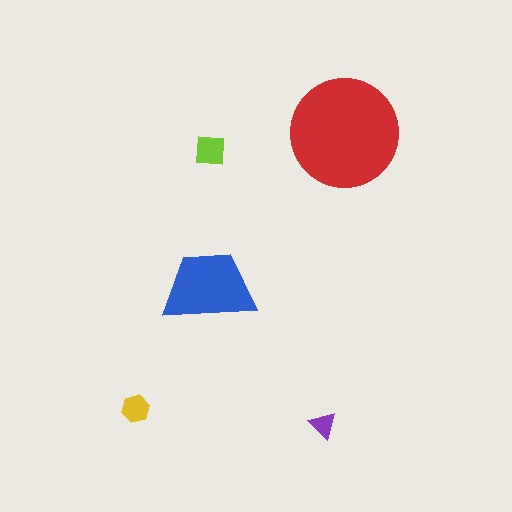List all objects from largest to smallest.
The red circle, the blue trapezoid, the lime square, the yellow hexagon, the purple triangle.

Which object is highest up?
The red circle is topmost.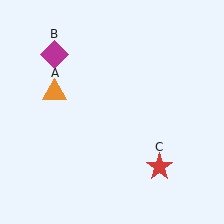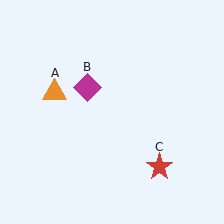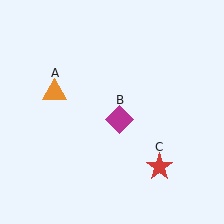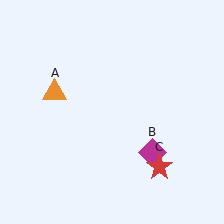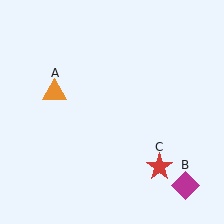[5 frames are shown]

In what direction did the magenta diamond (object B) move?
The magenta diamond (object B) moved down and to the right.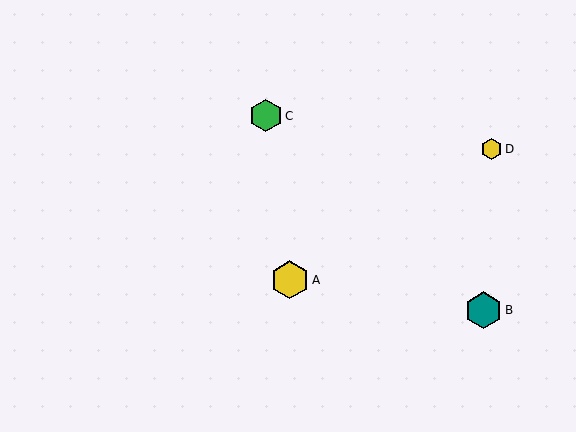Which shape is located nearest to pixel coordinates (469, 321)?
The teal hexagon (labeled B) at (483, 310) is nearest to that location.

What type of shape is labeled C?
Shape C is a green hexagon.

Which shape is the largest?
The yellow hexagon (labeled A) is the largest.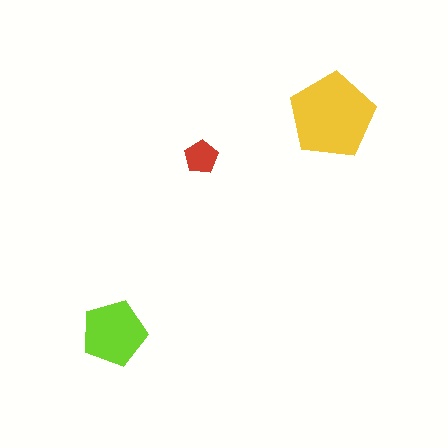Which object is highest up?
The yellow pentagon is topmost.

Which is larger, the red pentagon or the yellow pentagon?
The yellow one.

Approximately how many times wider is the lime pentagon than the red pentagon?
About 2 times wider.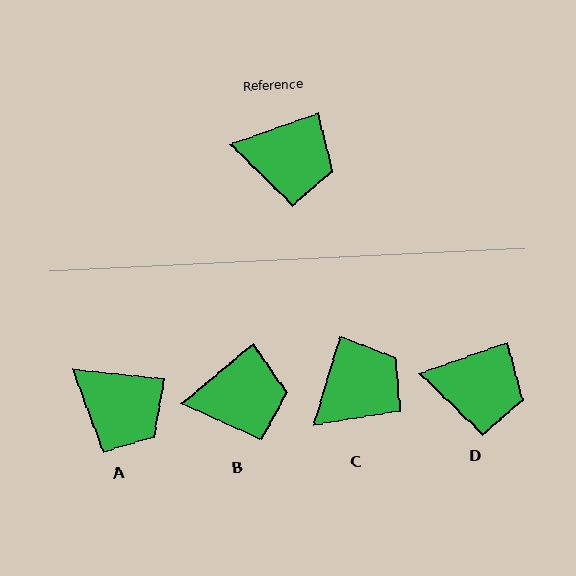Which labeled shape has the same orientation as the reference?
D.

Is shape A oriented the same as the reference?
No, it is off by about 25 degrees.